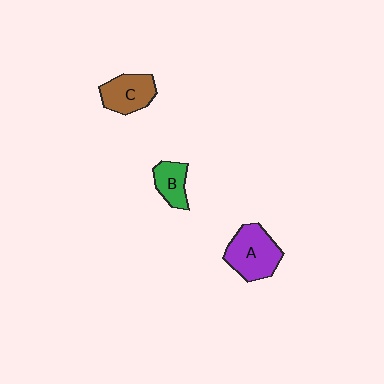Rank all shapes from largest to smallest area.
From largest to smallest: A (purple), C (brown), B (green).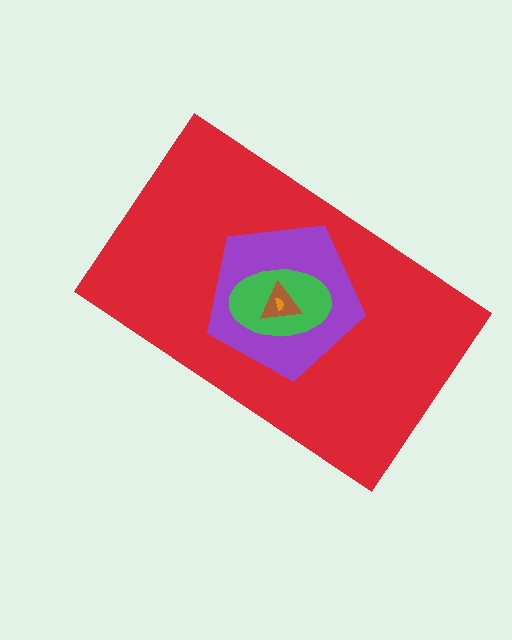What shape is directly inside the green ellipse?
The brown triangle.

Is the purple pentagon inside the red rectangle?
Yes.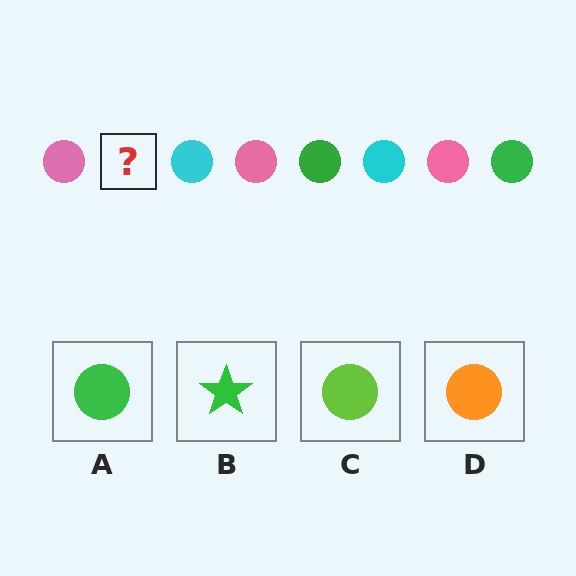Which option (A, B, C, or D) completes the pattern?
A.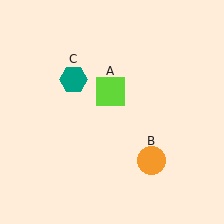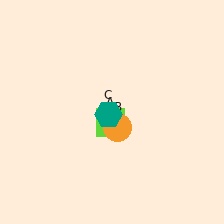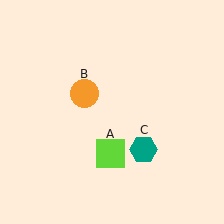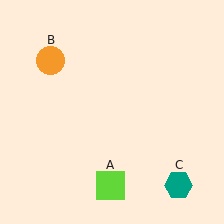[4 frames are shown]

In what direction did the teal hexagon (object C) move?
The teal hexagon (object C) moved down and to the right.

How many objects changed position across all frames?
3 objects changed position: lime square (object A), orange circle (object B), teal hexagon (object C).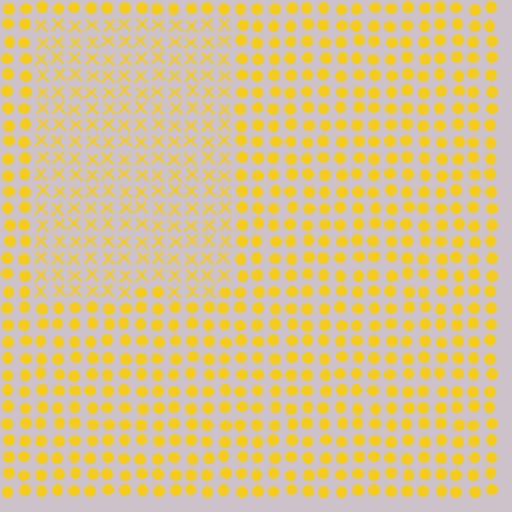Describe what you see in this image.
The image is filled with small yellow elements arranged in a uniform grid. A rectangle-shaped region contains X marks, while the surrounding area contains circles. The boundary is defined purely by the change in element shape.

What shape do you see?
I see a rectangle.